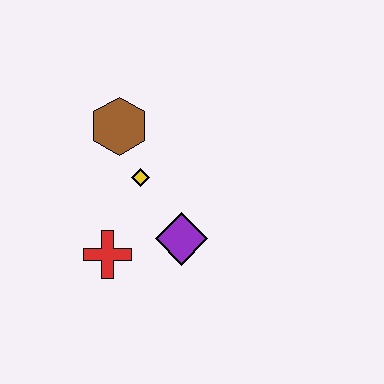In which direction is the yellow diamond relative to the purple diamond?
The yellow diamond is above the purple diamond.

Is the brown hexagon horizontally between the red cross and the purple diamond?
Yes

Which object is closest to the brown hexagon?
The yellow diamond is closest to the brown hexagon.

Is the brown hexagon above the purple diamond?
Yes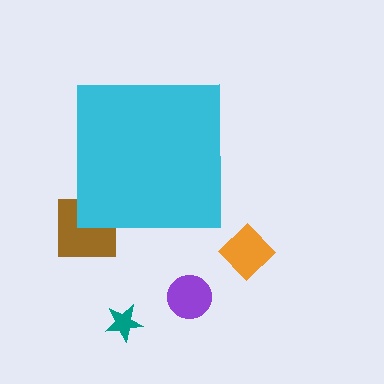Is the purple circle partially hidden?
No, the purple circle is fully visible.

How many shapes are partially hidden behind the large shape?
1 shape is partially hidden.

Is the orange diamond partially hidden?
No, the orange diamond is fully visible.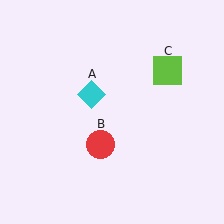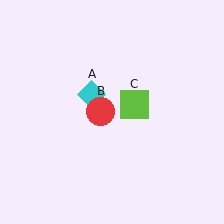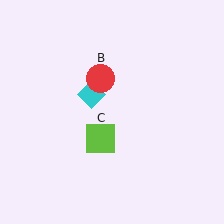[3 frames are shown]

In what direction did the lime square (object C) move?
The lime square (object C) moved down and to the left.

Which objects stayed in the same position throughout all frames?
Cyan diamond (object A) remained stationary.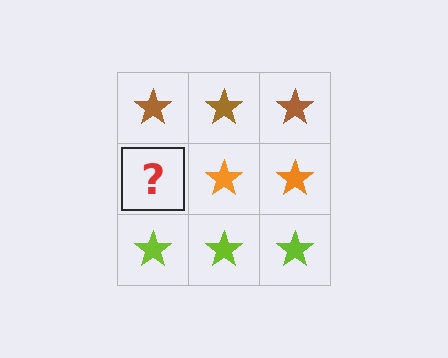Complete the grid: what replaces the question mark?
The question mark should be replaced with an orange star.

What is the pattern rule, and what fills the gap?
The rule is that each row has a consistent color. The gap should be filled with an orange star.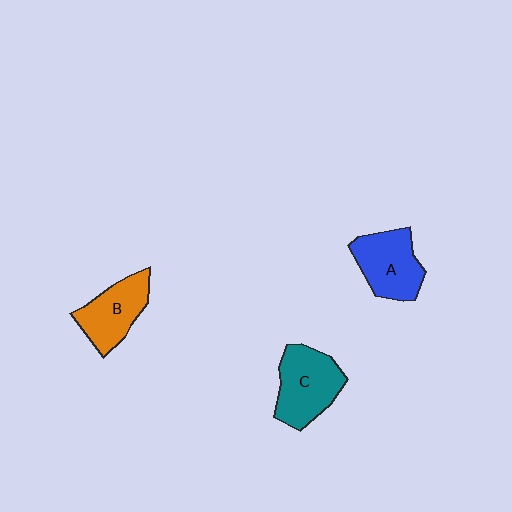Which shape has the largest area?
Shape C (teal).